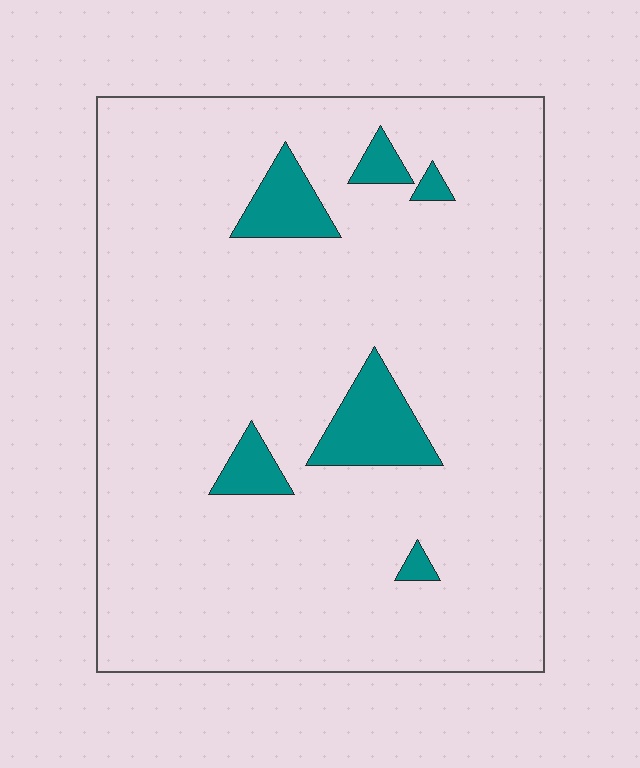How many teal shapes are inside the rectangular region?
6.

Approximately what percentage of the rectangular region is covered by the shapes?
Approximately 10%.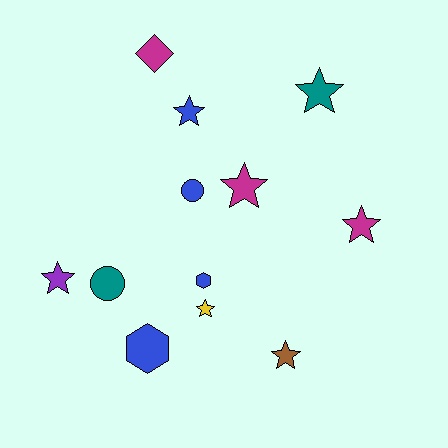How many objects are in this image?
There are 12 objects.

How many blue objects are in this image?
There are 4 blue objects.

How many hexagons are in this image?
There are 2 hexagons.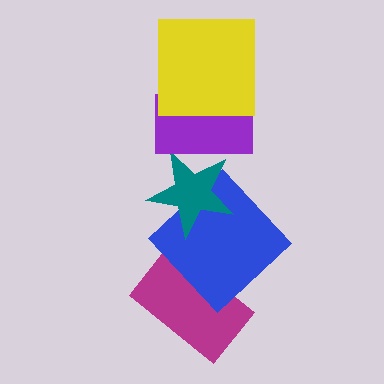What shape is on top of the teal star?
The purple rectangle is on top of the teal star.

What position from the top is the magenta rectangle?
The magenta rectangle is 5th from the top.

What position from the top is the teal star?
The teal star is 3rd from the top.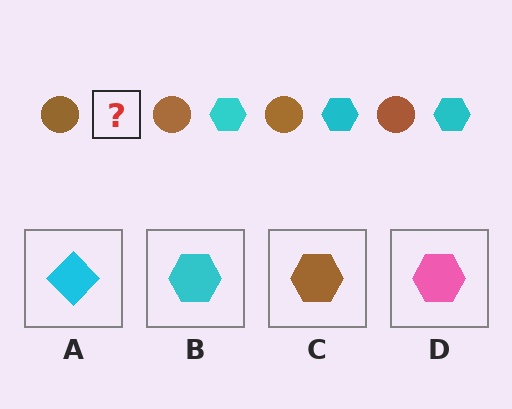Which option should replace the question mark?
Option B.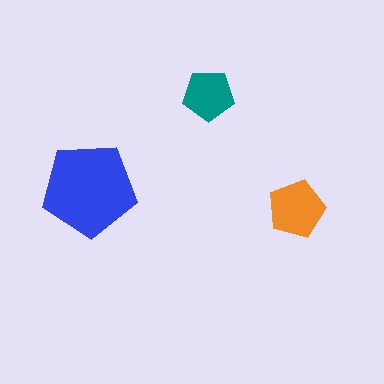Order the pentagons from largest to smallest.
the blue one, the orange one, the teal one.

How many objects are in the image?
There are 3 objects in the image.